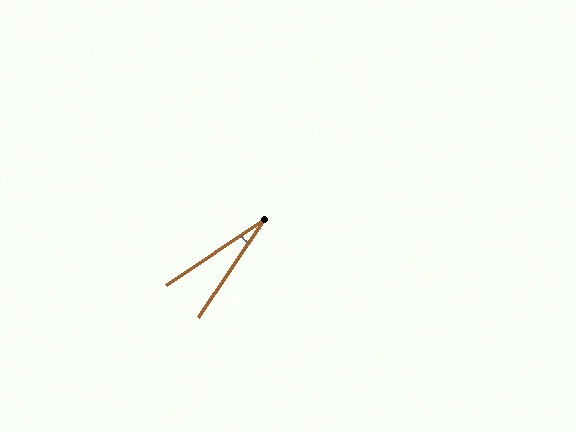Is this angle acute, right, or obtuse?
It is acute.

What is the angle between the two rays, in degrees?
Approximately 22 degrees.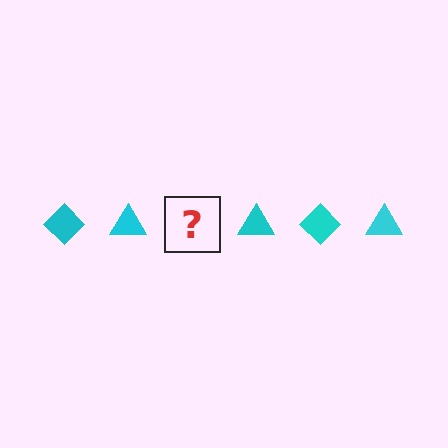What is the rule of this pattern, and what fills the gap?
The rule is that the pattern cycles through diamond, triangle shapes in cyan. The gap should be filled with a cyan diamond.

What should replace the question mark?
The question mark should be replaced with a cyan diamond.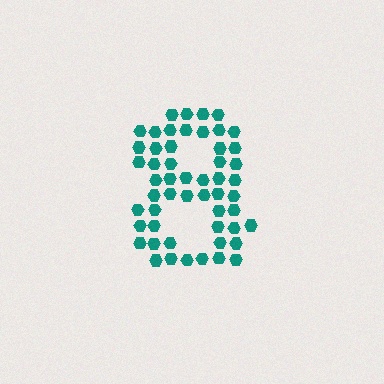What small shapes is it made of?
It is made of small hexagons.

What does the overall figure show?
The overall figure shows the digit 8.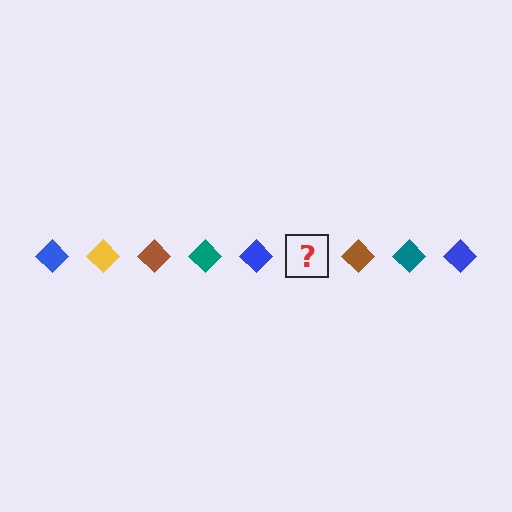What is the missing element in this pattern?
The missing element is a yellow diamond.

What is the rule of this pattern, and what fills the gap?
The rule is that the pattern cycles through blue, yellow, brown, teal diamonds. The gap should be filled with a yellow diamond.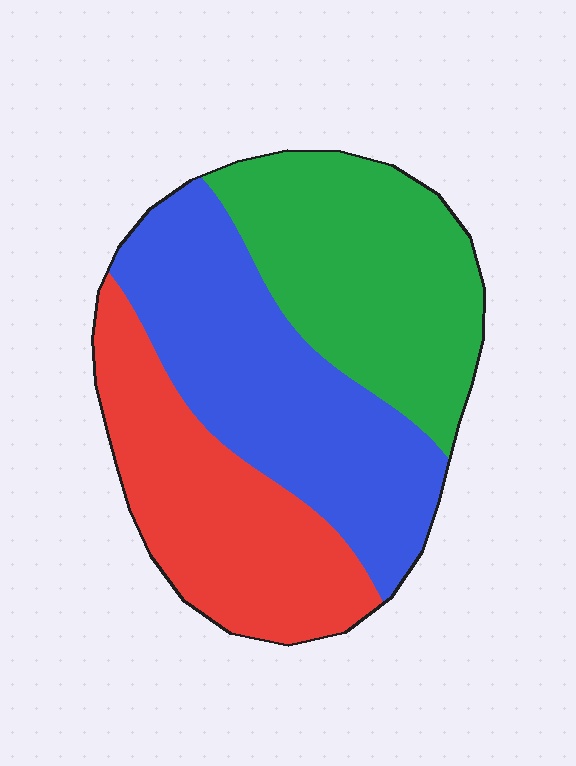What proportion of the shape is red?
Red takes up between a sixth and a third of the shape.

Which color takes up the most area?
Blue, at roughly 35%.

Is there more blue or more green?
Blue.